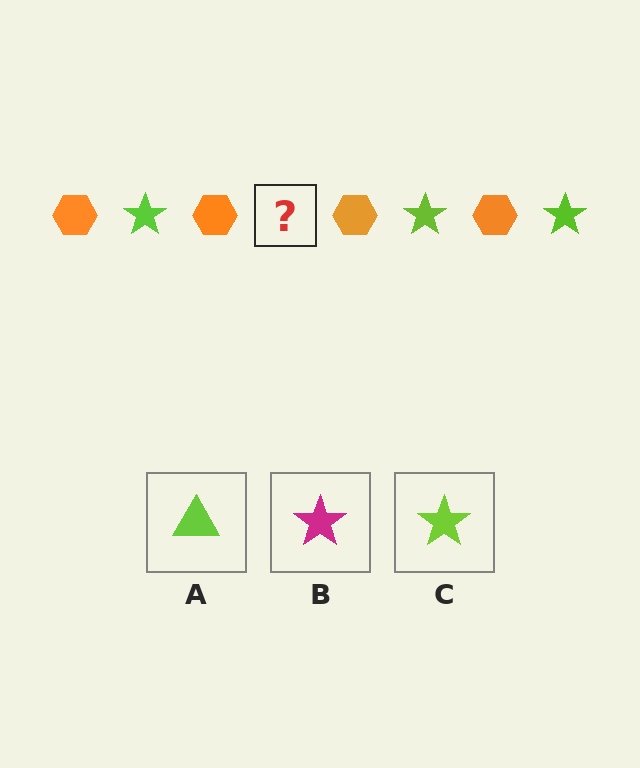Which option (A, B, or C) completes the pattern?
C.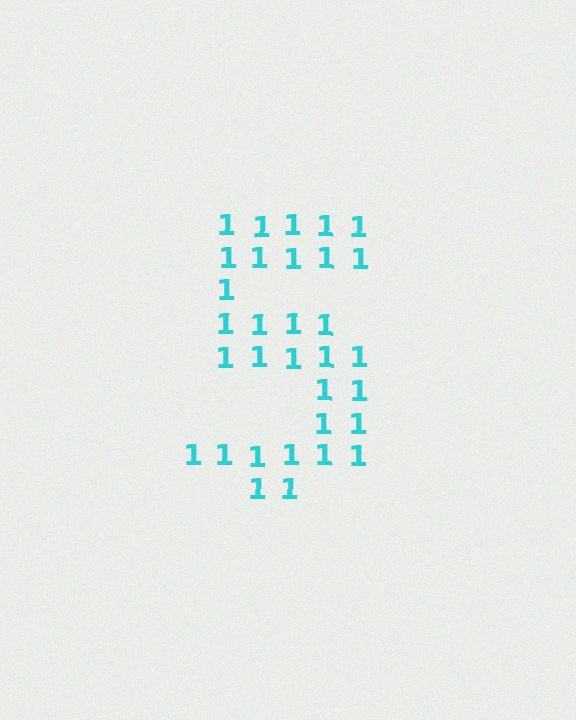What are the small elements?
The small elements are digit 1's.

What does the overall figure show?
The overall figure shows the digit 5.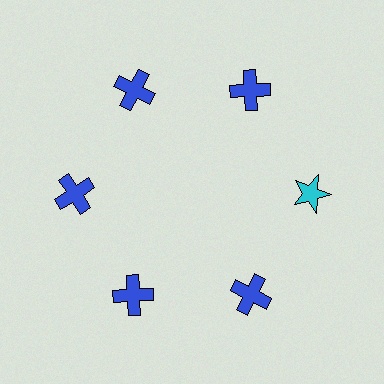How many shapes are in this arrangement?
There are 6 shapes arranged in a ring pattern.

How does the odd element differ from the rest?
It differs in both color (cyan instead of blue) and shape (star instead of cross).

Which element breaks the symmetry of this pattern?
The cyan star at roughly the 3 o'clock position breaks the symmetry. All other shapes are blue crosses.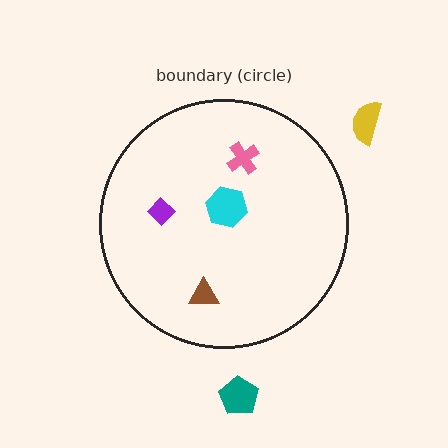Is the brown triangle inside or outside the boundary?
Inside.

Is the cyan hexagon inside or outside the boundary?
Inside.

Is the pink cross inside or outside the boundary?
Inside.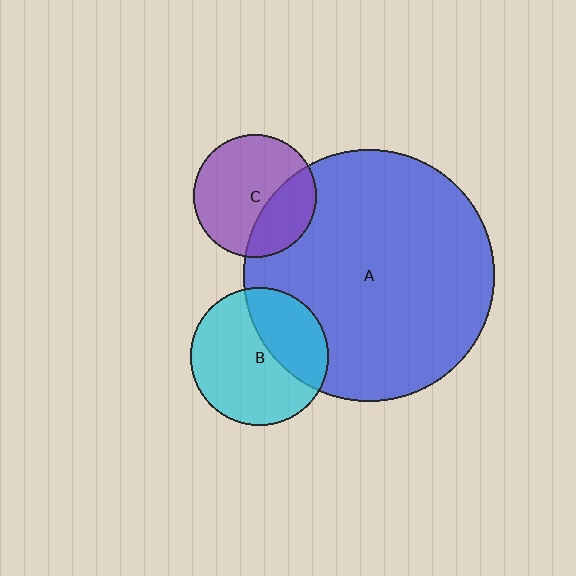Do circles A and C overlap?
Yes.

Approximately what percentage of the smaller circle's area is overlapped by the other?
Approximately 30%.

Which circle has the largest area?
Circle A (blue).